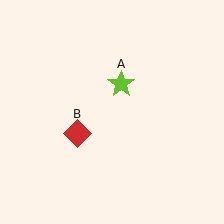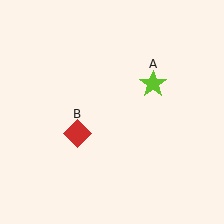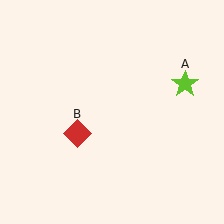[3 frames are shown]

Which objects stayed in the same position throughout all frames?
Red diamond (object B) remained stationary.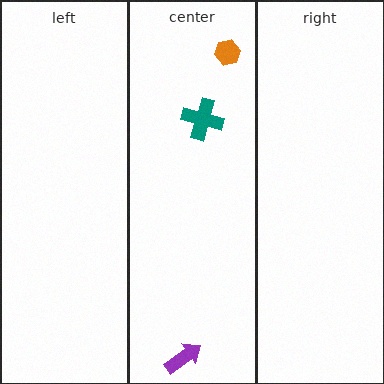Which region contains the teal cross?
The center region.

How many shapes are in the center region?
3.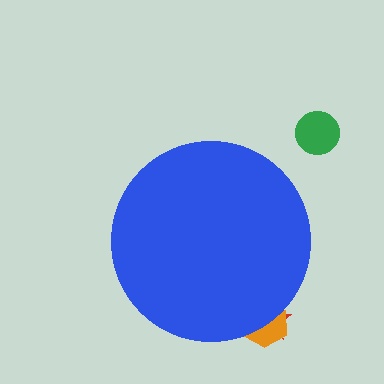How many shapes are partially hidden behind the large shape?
2 shapes are partially hidden.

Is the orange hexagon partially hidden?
Yes, the orange hexagon is partially hidden behind the blue circle.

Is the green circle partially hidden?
No, the green circle is fully visible.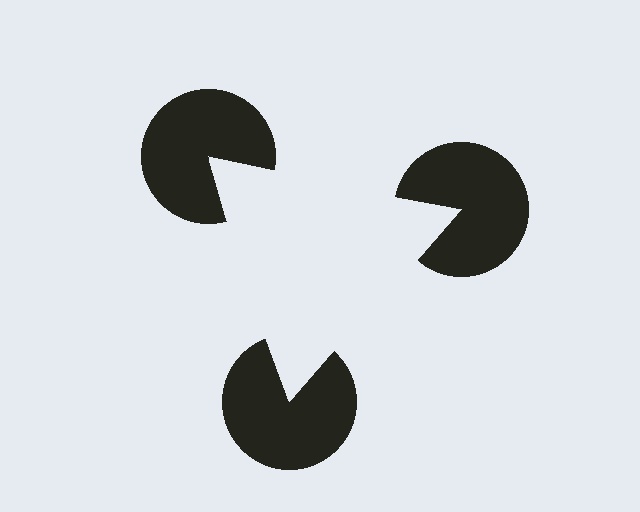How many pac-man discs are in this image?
There are 3 — one at each vertex of the illusory triangle.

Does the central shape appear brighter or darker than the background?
It typically appears slightly brighter than the background, even though no actual brightness change is drawn.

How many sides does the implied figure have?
3 sides.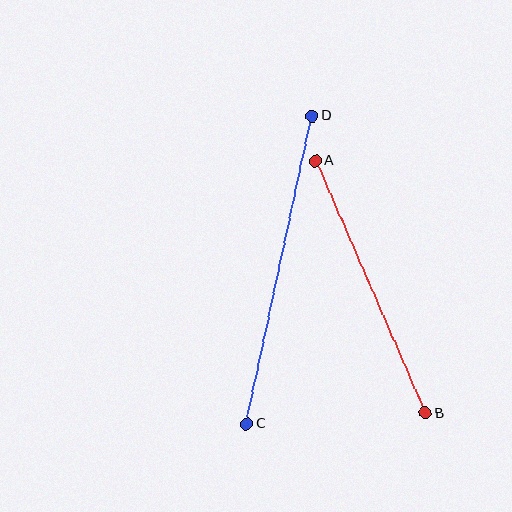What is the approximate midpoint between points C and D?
The midpoint is at approximately (279, 270) pixels.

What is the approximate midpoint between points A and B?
The midpoint is at approximately (370, 287) pixels.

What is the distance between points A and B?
The distance is approximately 275 pixels.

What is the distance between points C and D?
The distance is approximately 315 pixels.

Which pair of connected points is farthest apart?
Points C and D are farthest apart.